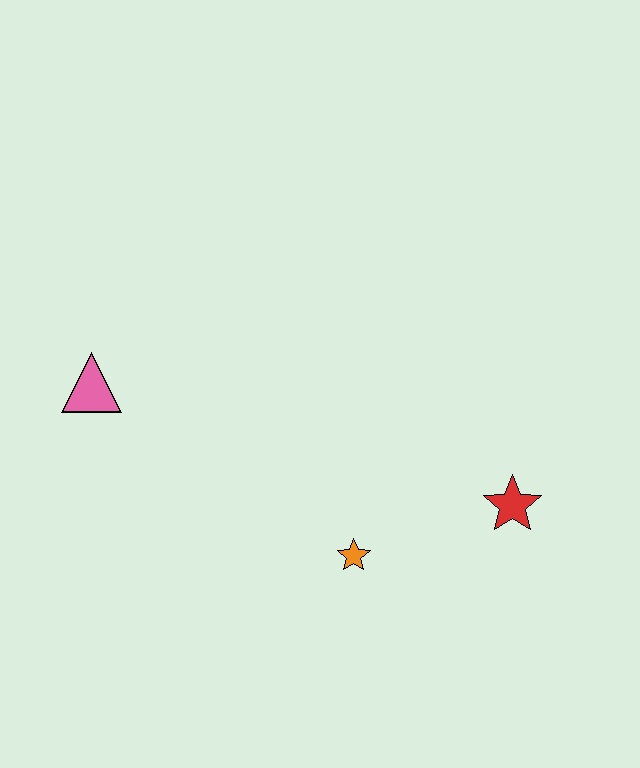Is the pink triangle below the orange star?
No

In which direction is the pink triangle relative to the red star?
The pink triangle is to the left of the red star.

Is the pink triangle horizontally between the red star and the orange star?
No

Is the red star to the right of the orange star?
Yes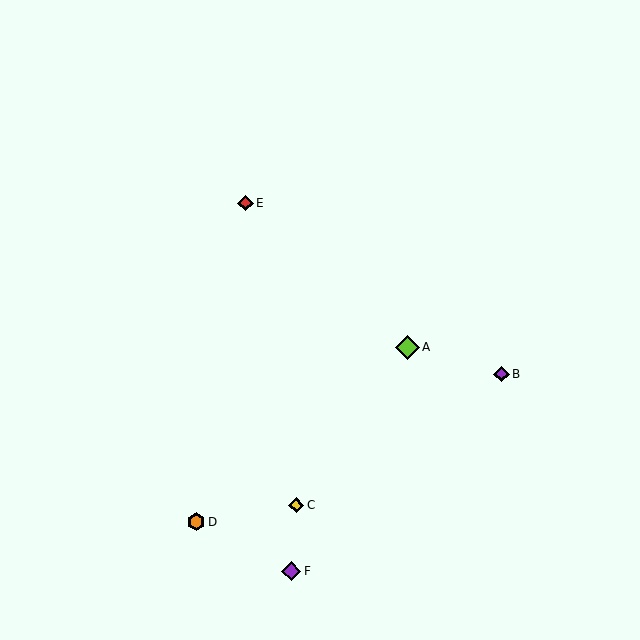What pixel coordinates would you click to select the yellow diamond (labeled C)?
Click at (296, 505) to select the yellow diamond C.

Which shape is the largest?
The lime diamond (labeled A) is the largest.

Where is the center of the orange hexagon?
The center of the orange hexagon is at (196, 522).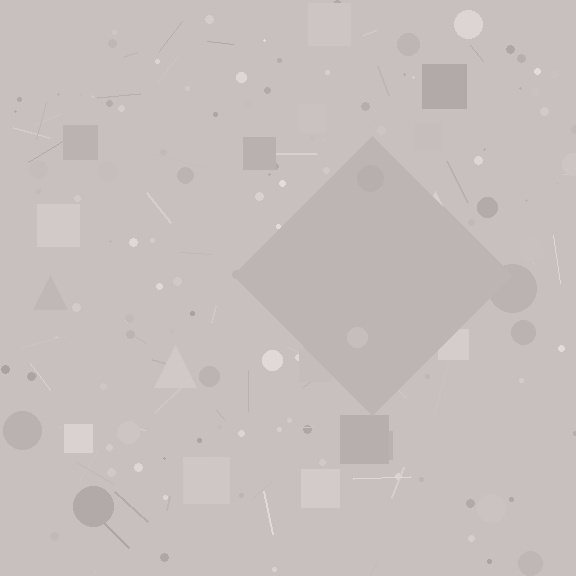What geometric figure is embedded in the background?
A diamond is embedded in the background.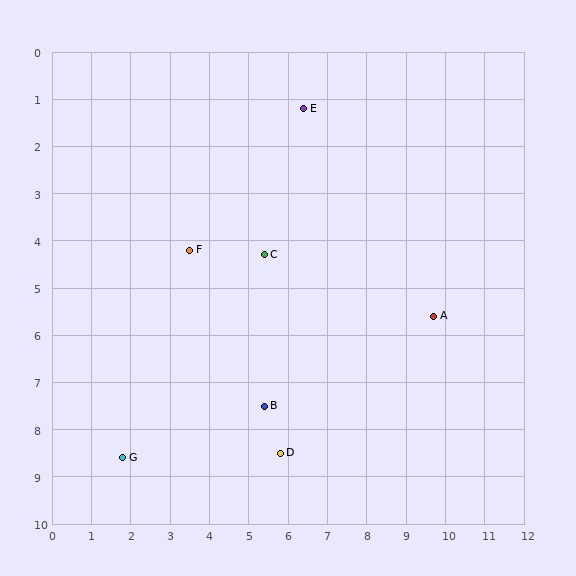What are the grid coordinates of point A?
Point A is at approximately (9.7, 5.6).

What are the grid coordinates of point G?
Point G is at approximately (1.8, 8.6).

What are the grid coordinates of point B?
Point B is at approximately (5.4, 7.5).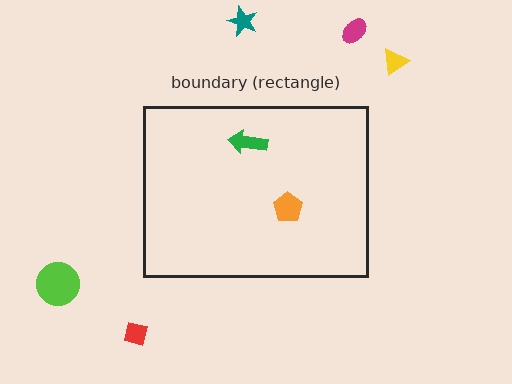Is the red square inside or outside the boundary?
Outside.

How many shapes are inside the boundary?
2 inside, 5 outside.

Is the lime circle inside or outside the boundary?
Outside.